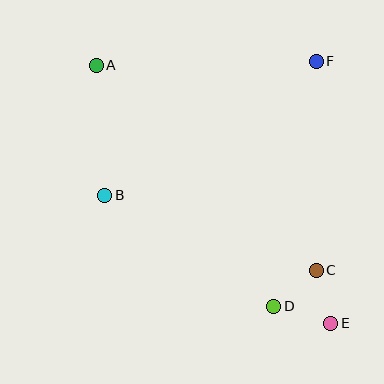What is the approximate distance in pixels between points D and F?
The distance between D and F is approximately 249 pixels.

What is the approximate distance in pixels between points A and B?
The distance between A and B is approximately 131 pixels.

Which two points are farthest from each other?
Points A and E are farthest from each other.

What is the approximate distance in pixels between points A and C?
The distance between A and C is approximately 301 pixels.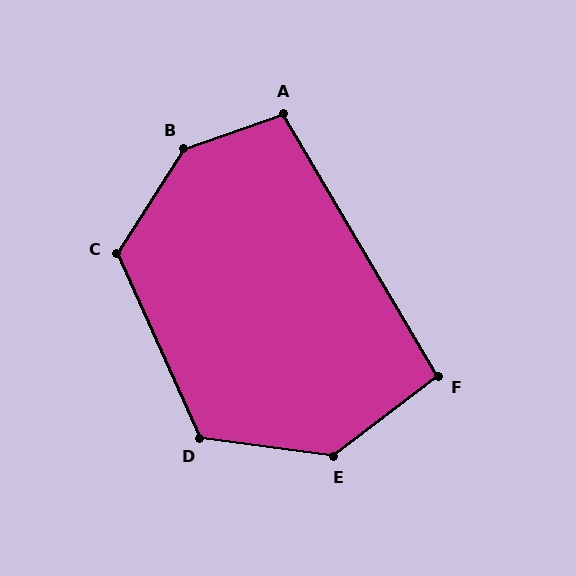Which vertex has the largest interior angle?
B, at approximately 141 degrees.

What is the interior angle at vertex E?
Approximately 135 degrees (obtuse).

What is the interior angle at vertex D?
Approximately 122 degrees (obtuse).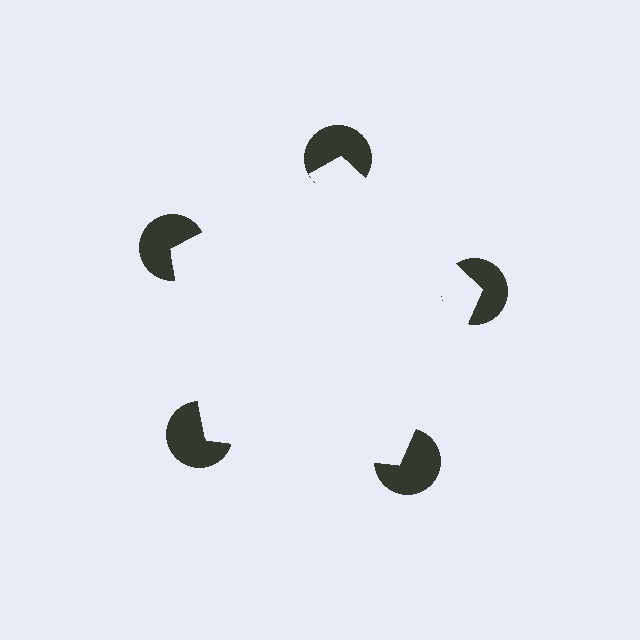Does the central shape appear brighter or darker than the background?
It typically appears slightly brighter than the background, even though no actual brightness change is drawn.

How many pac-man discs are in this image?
There are 5 — one at each vertex of the illusory pentagon.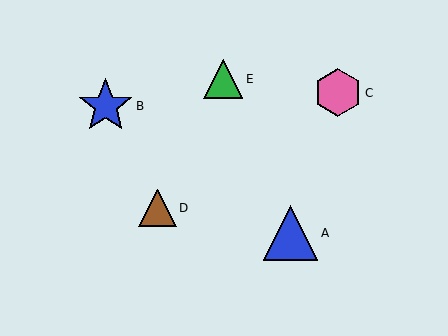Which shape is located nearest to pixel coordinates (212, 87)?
The green triangle (labeled E) at (223, 79) is nearest to that location.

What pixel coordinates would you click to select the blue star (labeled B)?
Click at (106, 106) to select the blue star B.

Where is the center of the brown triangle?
The center of the brown triangle is at (158, 208).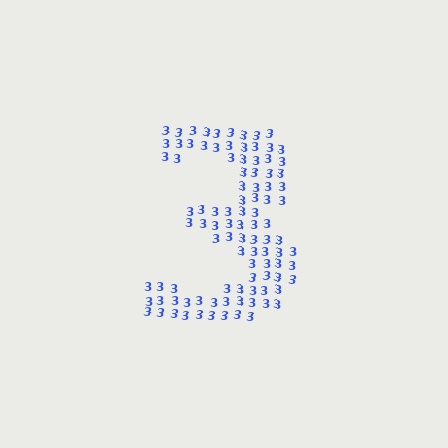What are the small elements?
The small elements are digit 3's.